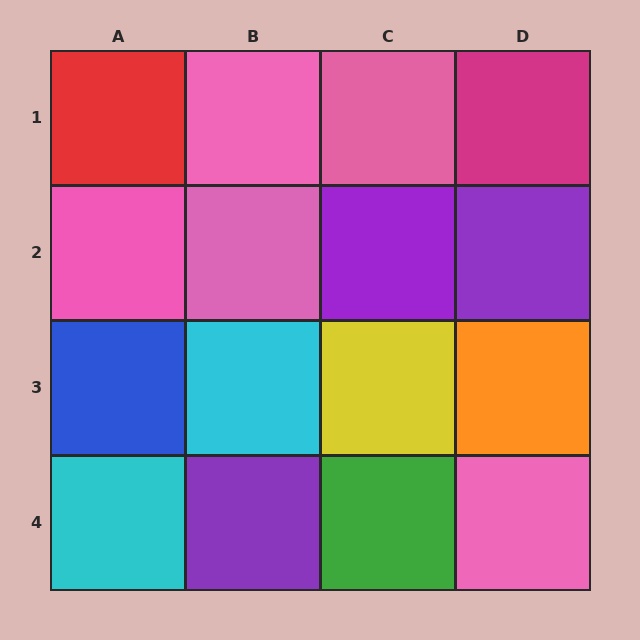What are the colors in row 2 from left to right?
Pink, pink, purple, purple.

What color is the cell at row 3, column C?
Yellow.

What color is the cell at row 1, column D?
Magenta.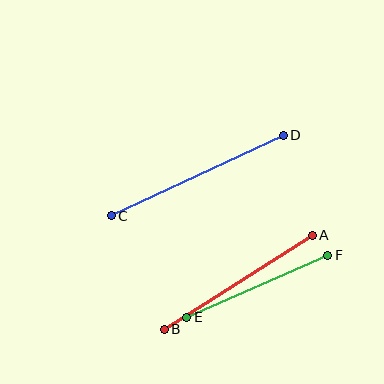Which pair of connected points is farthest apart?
Points C and D are farthest apart.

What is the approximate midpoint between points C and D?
The midpoint is at approximately (197, 175) pixels.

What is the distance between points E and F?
The distance is approximately 154 pixels.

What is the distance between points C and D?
The distance is approximately 189 pixels.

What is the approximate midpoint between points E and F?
The midpoint is at approximately (257, 286) pixels.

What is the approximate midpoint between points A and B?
The midpoint is at approximately (238, 282) pixels.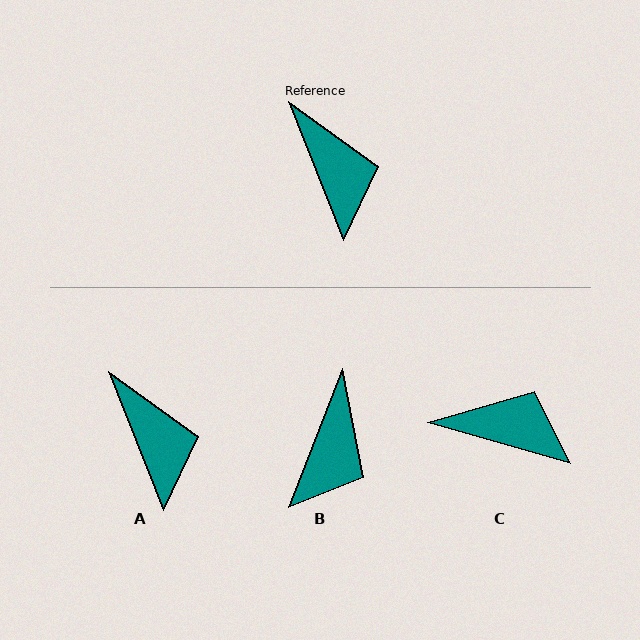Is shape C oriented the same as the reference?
No, it is off by about 52 degrees.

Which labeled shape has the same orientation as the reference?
A.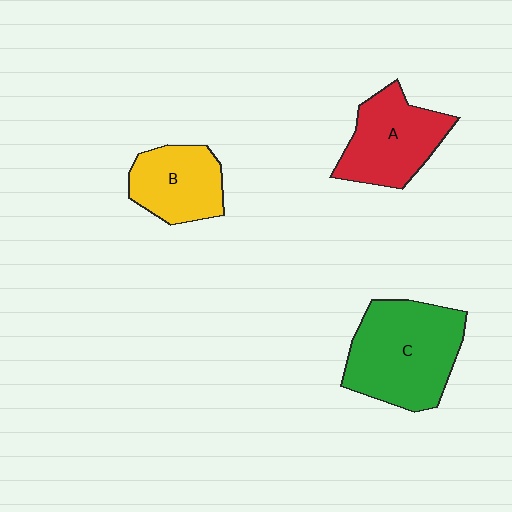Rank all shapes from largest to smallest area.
From largest to smallest: C (green), A (red), B (yellow).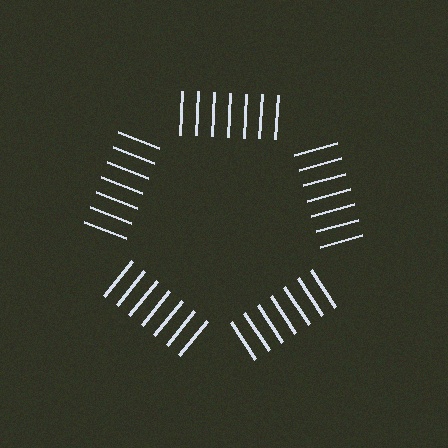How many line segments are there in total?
35 — 7 along each of the 5 edges.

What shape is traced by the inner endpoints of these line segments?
An illusory pentagon — the line segments terminate on its edges but no continuous stroke is drawn.